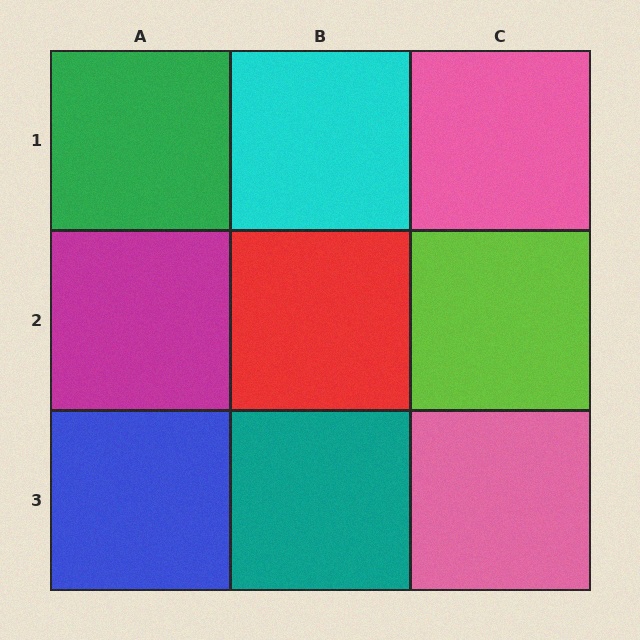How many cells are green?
1 cell is green.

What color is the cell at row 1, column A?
Green.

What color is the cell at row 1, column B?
Cyan.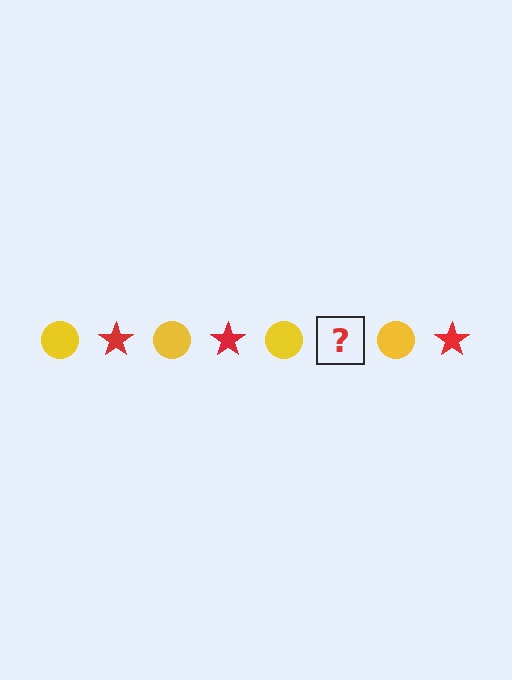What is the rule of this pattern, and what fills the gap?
The rule is that the pattern alternates between yellow circle and red star. The gap should be filled with a red star.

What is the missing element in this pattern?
The missing element is a red star.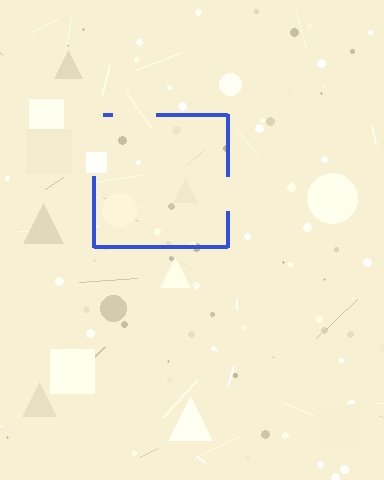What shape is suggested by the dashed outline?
The dashed outline suggests a square.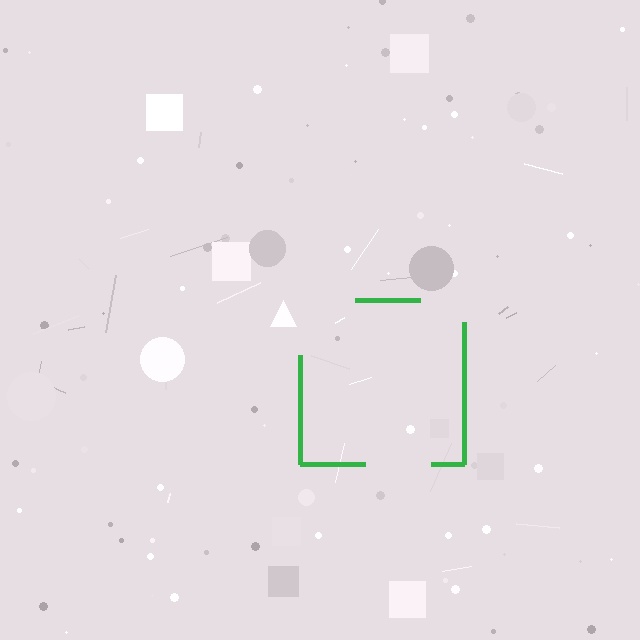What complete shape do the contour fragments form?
The contour fragments form a square.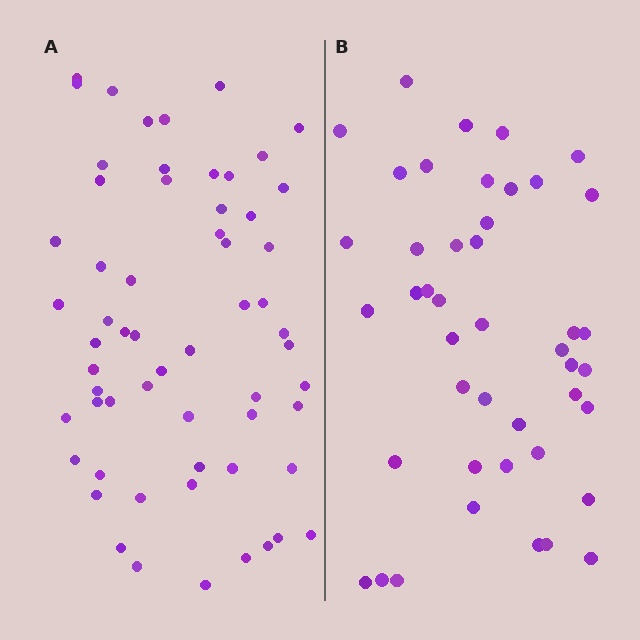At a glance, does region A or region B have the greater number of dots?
Region A (the left region) has more dots.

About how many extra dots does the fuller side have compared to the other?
Region A has approximately 15 more dots than region B.